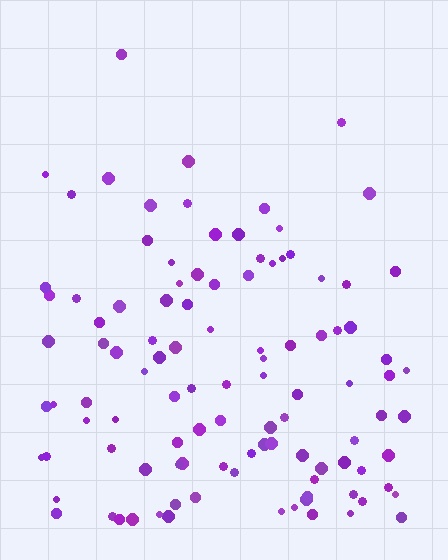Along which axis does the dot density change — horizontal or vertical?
Vertical.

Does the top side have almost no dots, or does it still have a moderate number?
Still a moderate number, just noticeably fewer than the bottom.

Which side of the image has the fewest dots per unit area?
The top.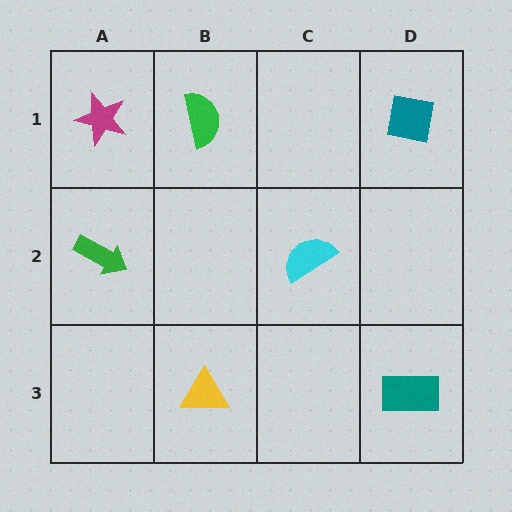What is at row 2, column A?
A green arrow.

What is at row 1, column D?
A teal square.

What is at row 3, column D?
A teal rectangle.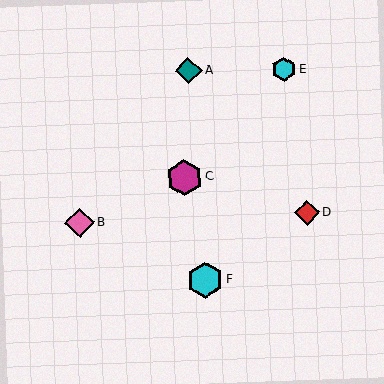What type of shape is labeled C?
Shape C is a magenta hexagon.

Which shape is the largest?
The cyan hexagon (labeled F) is the largest.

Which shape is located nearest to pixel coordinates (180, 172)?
The magenta hexagon (labeled C) at (184, 177) is nearest to that location.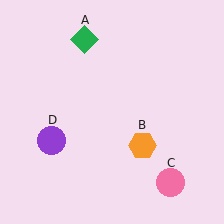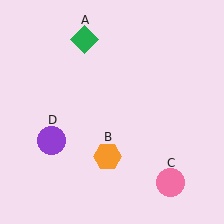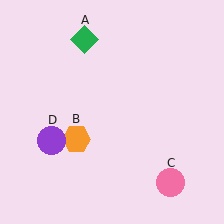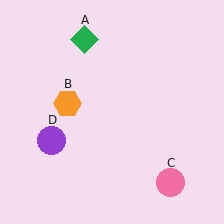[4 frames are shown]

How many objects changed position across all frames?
1 object changed position: orange hexagon (object B).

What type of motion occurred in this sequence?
The orange hexagon (object B) rotated clockwise around the center of the scene.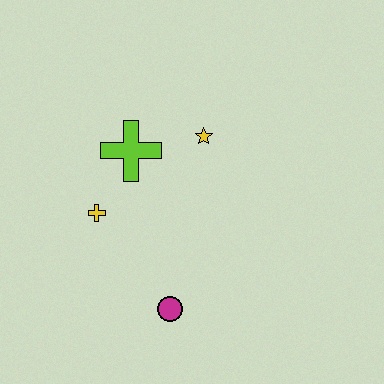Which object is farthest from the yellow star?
The magenta circle is farthest from the yellow star.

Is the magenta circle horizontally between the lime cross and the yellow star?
Yes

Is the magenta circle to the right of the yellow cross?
Yes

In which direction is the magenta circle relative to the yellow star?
The magenta circle is below the yellow star.